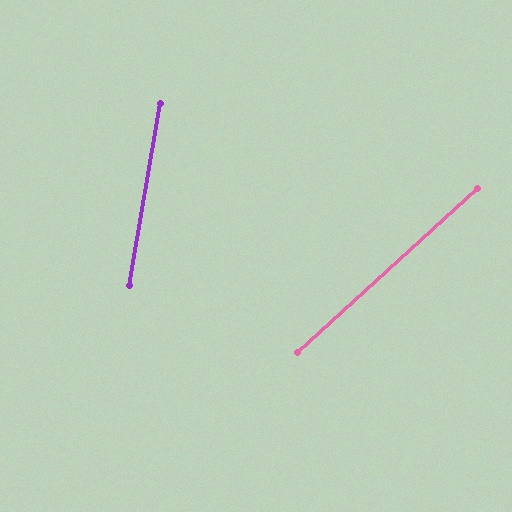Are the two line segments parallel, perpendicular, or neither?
Neither parallel nor perpendicular — they differ by about 38°.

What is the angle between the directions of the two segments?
Approximately 38 degrees.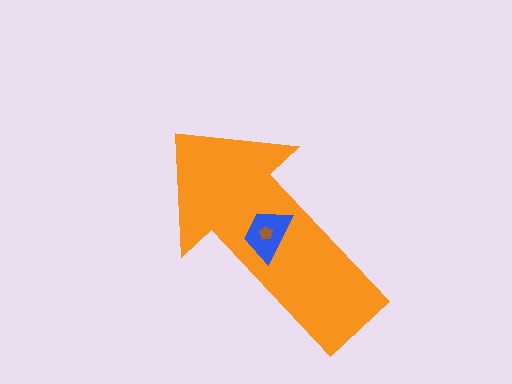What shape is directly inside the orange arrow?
The blue trapezoid.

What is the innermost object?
The brown pentagon.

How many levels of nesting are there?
3.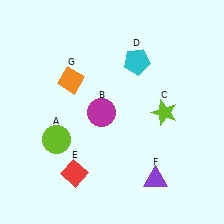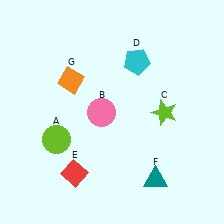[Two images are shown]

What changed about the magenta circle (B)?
In Image 1, B is magenta. In Image 2, it changed to pink.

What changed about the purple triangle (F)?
In Image 1, F is purple. In Image 2, it changed to teal.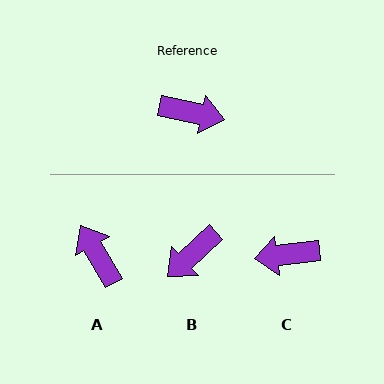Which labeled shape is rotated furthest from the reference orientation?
C, about 161 degrees away.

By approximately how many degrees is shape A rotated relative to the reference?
Approximately 132 degrees counter-clockwise.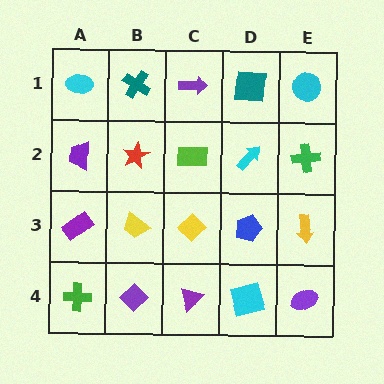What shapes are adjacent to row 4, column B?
A yellow trapezoid (row 3, column B), a green cross (row 4, column A), a purple triangle (row 4, column C).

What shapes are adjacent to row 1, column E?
A green cross (row 2, column E), a teal square (row 1, column D).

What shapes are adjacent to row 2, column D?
A teal square (row 1, column D), a blue pentagon (row 3, column D), a lime rectangle (row 2, column C), a green cross (row 2, column E).